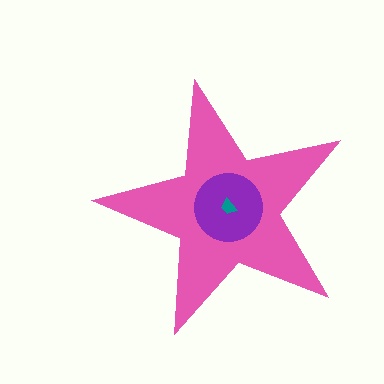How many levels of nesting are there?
3.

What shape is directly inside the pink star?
The purple circle.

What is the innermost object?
The teal trapezoid.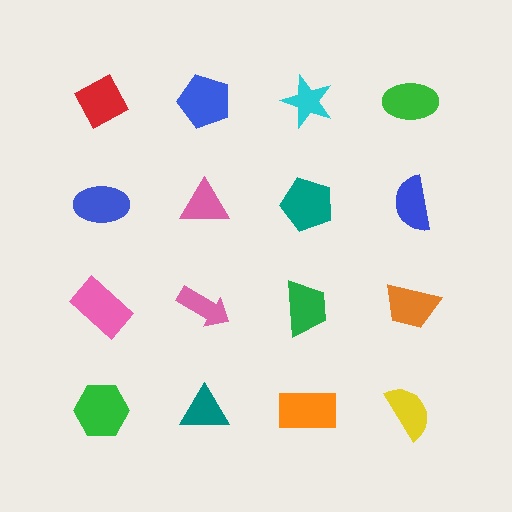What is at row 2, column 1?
A blue ellipse.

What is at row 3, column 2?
A pink arrow.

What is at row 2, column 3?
A teal pentagon.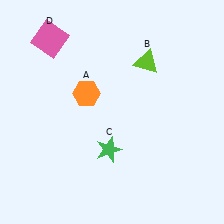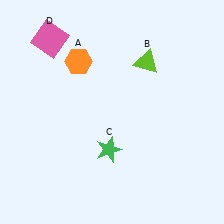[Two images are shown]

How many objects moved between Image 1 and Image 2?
1 object moved between the two images.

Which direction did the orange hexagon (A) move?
The orange hexagon (A) moved up.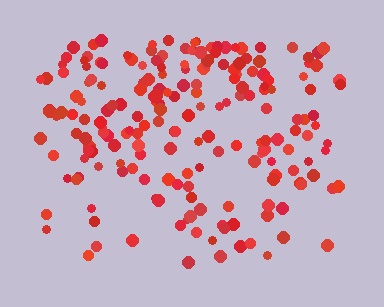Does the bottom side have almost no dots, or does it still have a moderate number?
Still a moderate number, just noticeably fewer than the top.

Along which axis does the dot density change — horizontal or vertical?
Vertical.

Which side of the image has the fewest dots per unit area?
The bottom.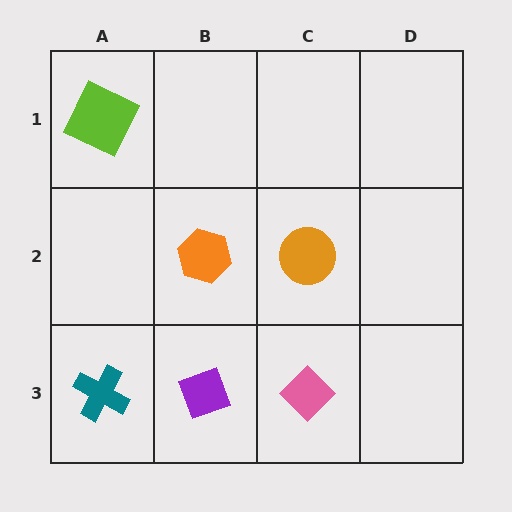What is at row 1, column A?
A lime square.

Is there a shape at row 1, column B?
No, that cell is empty.